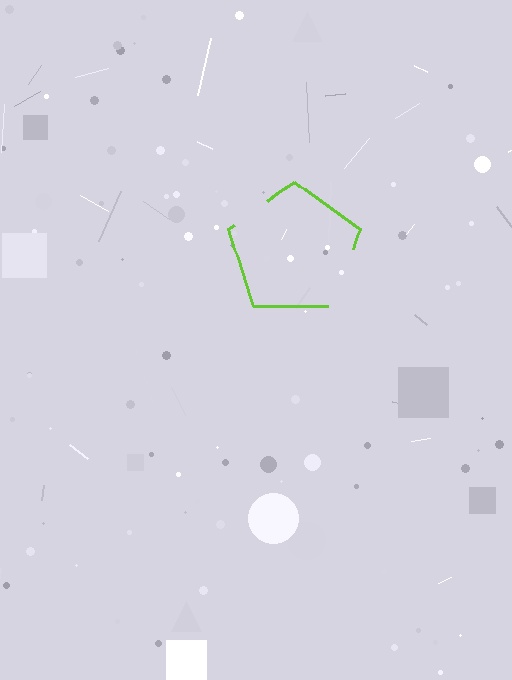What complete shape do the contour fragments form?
The contour fragments form a pentagon.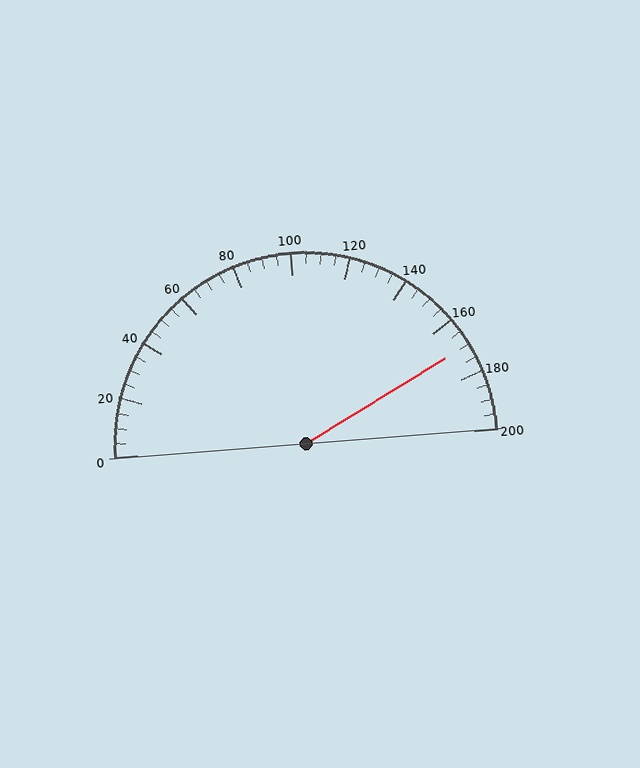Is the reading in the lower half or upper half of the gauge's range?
The reading is in the upper half of the range (0 to 200).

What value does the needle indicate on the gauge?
The needle indicates approximately 170.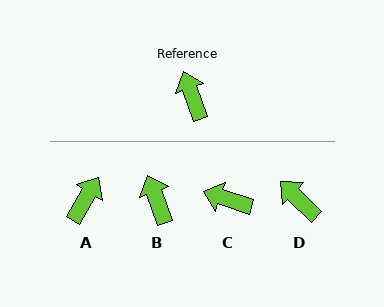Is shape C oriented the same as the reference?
No, it is off by about 52 degrees.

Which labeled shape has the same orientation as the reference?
B.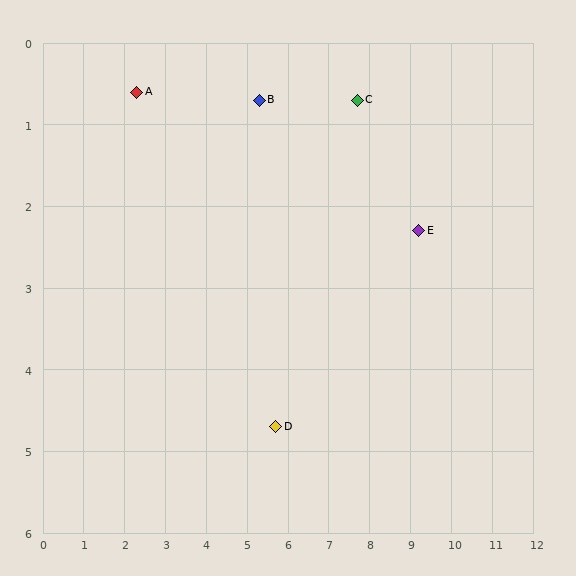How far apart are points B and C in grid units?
Points B and C are about 2.4 grid units apart.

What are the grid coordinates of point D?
Point D is at approximately (5.7, 4.7).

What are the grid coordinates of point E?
Point E is at approximately (9.2, 2.3).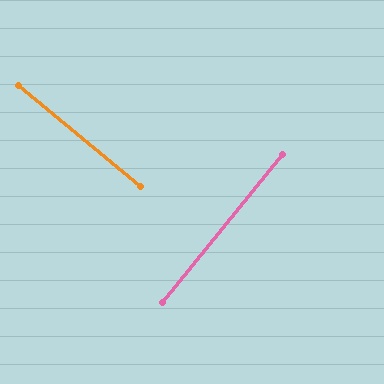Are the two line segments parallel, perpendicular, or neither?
Perpendicular — they meet at approximately 90°.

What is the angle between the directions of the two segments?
Approximately 90 degrees.